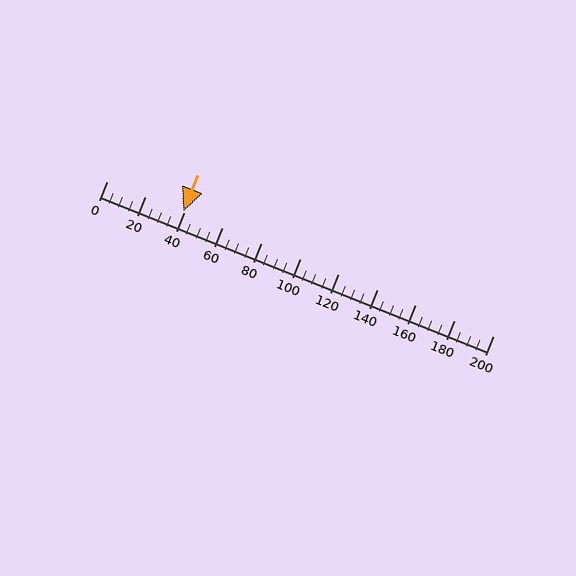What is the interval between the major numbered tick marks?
The major tick marks are spaced 20 units apart.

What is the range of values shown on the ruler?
The ruler shows values from 0 to 200.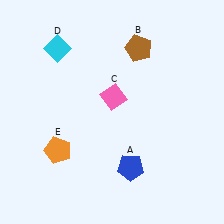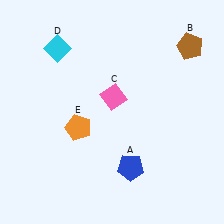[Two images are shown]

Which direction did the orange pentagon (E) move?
The orange pentagon (E) moved up.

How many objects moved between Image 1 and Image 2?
2 objects moved between the two images.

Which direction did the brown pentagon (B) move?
The brown pentagon (B) moved right.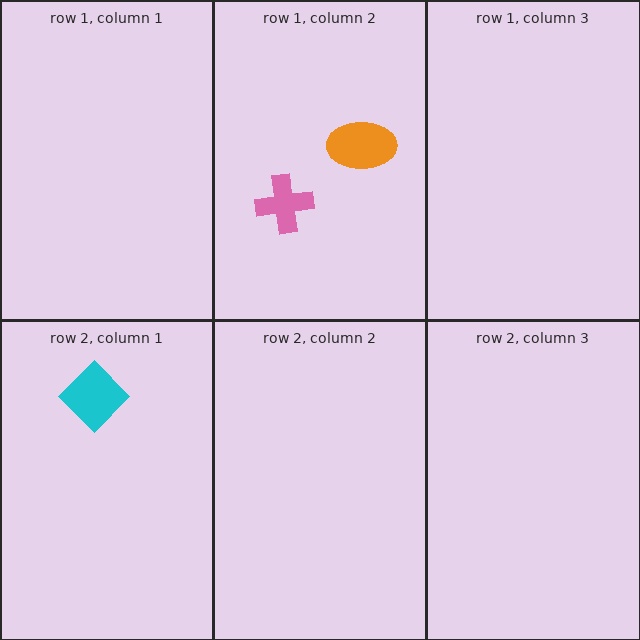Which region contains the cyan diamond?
The row 2, column 1 region.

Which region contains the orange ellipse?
The row 1, column 2 region.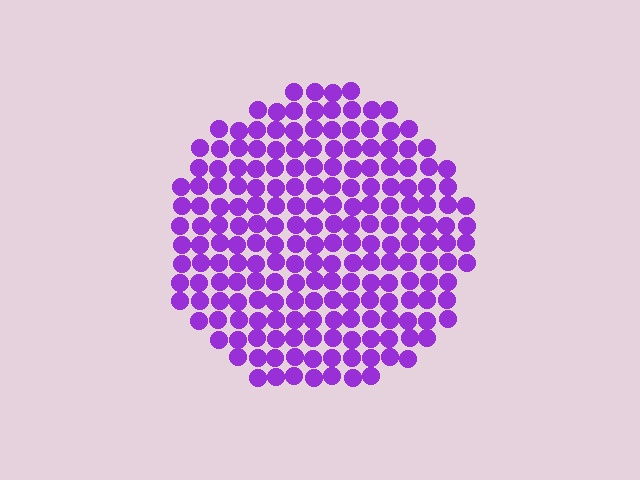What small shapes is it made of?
It is made of small circles.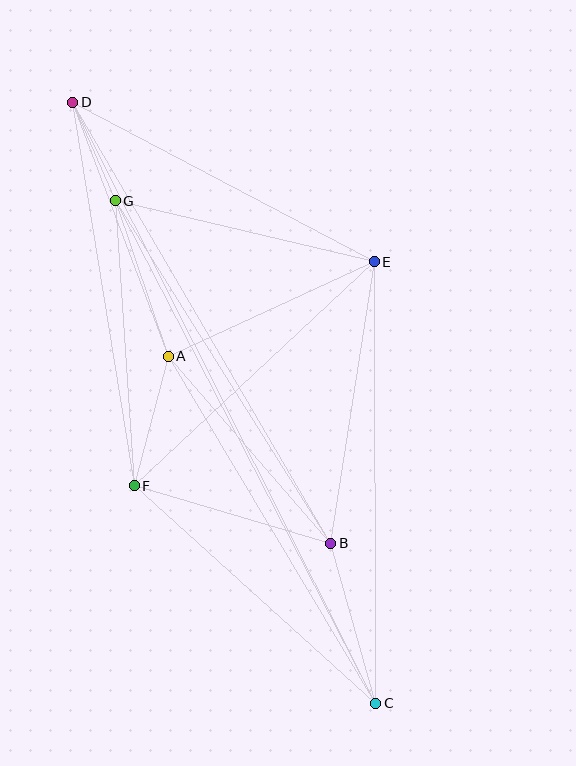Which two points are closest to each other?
Points D and G are closest to each other.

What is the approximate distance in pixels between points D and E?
The distance between D and E is approximately 341 pixels.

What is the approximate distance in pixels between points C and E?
The distance between C and E is approximately 442 pixels.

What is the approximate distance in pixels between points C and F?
The distance between C and F is approximately 325 pixels.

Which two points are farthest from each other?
Points C and D are farthest from each other.